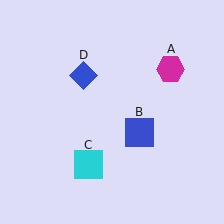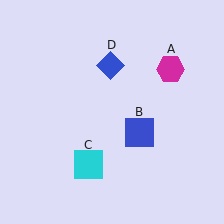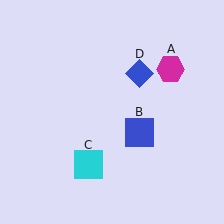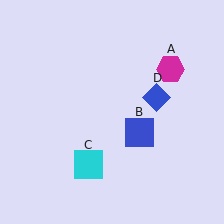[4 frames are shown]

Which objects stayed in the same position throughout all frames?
Magenta hexagon (object A) and blue square (object B) and cyan square (object C) remained stationary.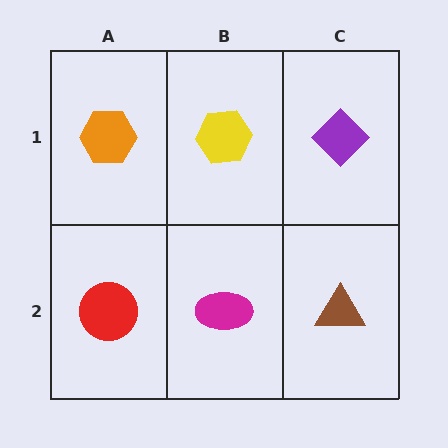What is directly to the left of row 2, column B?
A red circle.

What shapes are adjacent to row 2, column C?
A purple diamond (row 1, column C), a magenta ellipse (row 2, column B).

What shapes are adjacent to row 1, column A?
A red circle (row 2, column A), a yellow hexagon (row 1, column B).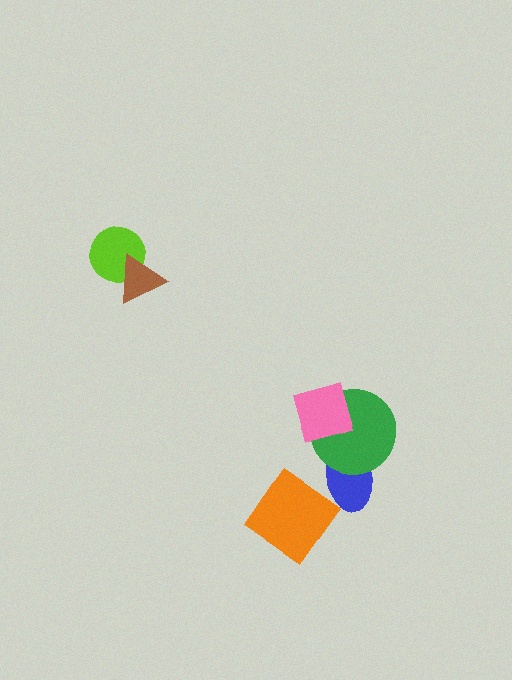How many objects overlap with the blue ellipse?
2 objects overlap with the blue ellipse.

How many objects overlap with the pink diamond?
1 object overlaps with the pink diamond.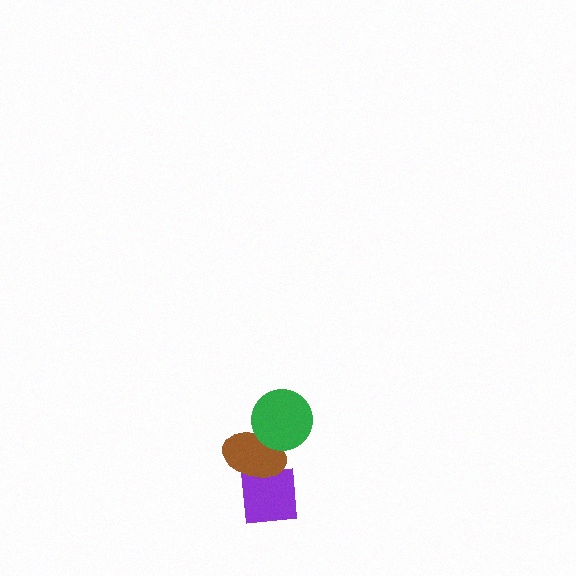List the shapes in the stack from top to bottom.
From top to bottom: the green circle, the brown ellipse, the purple square.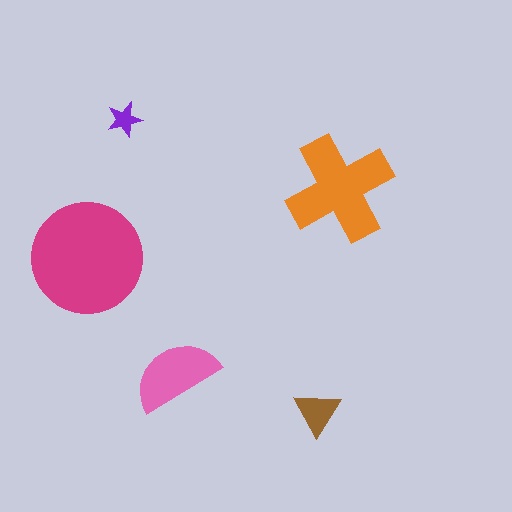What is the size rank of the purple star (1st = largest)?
5th.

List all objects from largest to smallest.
The magenta circle, the orange cross, the pink semicircle, the brown triangle, the purple star.